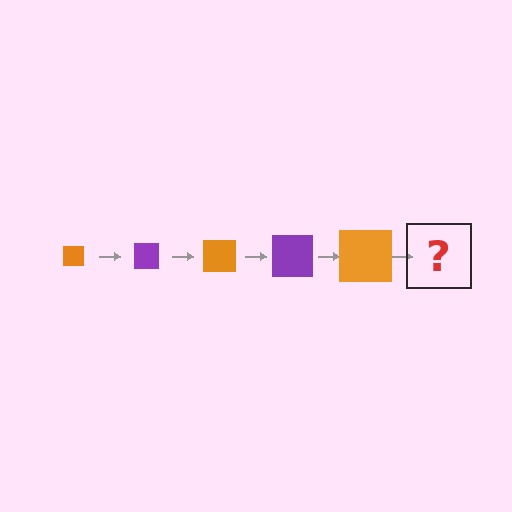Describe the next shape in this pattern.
It should be a purple square, larger than the previous one.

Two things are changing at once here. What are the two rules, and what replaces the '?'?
The two rules are that the square grows larger each step and the color cycles through orange and purple. The '?' should be a purple square, larger than the previous one.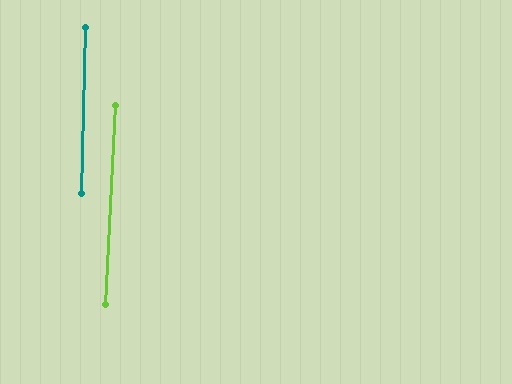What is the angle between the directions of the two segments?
Approximately 2 degrees.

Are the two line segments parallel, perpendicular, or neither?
Parallel — their directions differ by only 1.7°.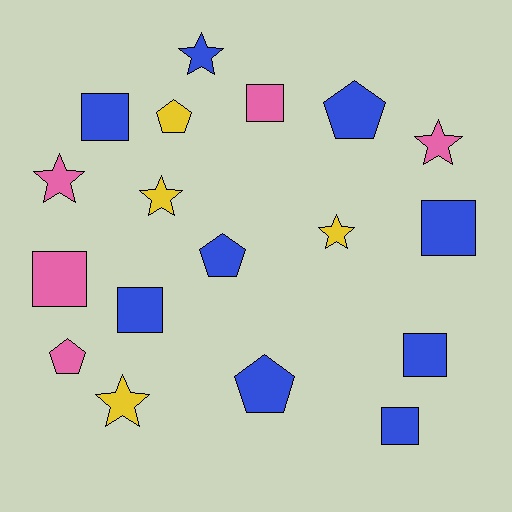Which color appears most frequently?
Blue, with 9 objects.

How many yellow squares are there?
There are no yellow squares.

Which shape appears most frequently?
Square, with 7 objects.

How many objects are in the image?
There are 18 objects.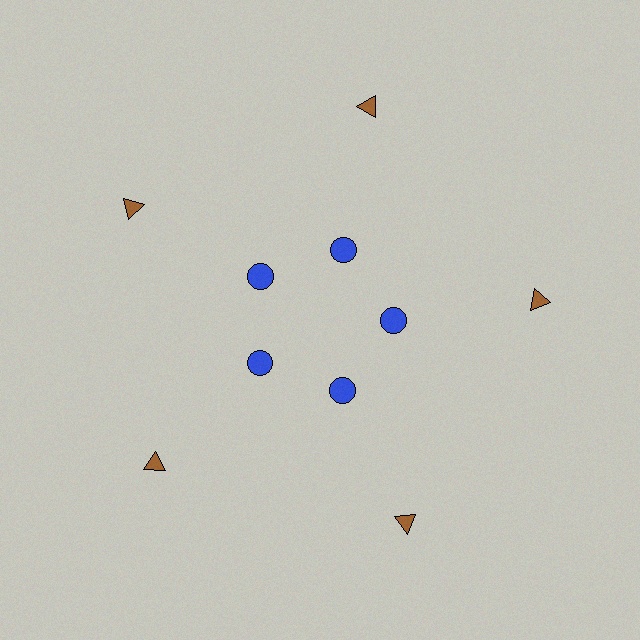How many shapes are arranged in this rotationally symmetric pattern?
There are 10 shapes, arranged in 5 groups of 2.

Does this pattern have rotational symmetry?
Yes, this pattern has 5-fold rotational symmetry. It looks the same after rotating 72 degrees around the center.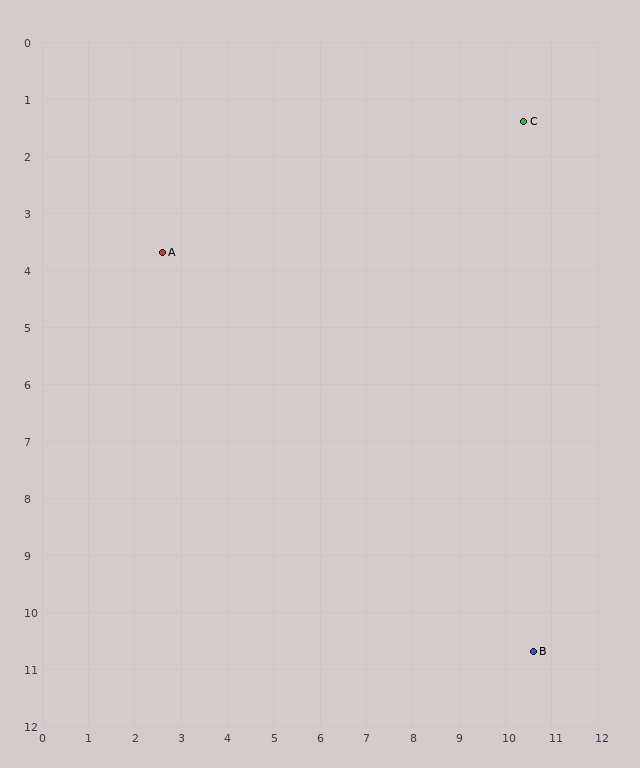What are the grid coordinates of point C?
Point C is at approximately (10.4, 1.4).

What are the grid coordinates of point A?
Point A is at approximately (2.6, 3.7).